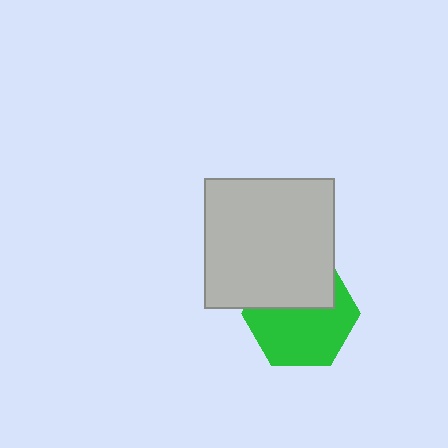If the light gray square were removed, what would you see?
You would see the complete green hexagon.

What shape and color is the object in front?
The object in front is a light gray square.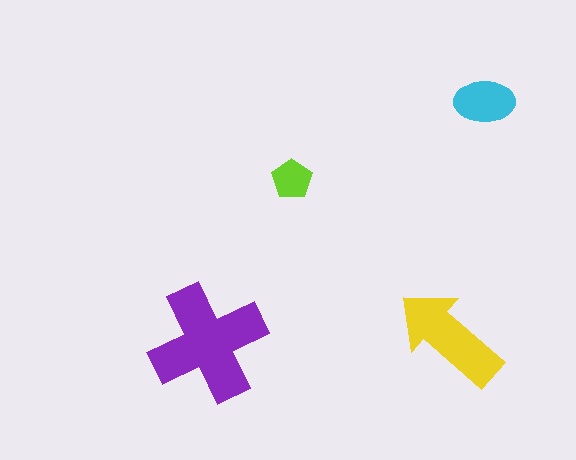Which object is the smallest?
The lime pentagon.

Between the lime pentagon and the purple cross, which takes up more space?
The purple cross.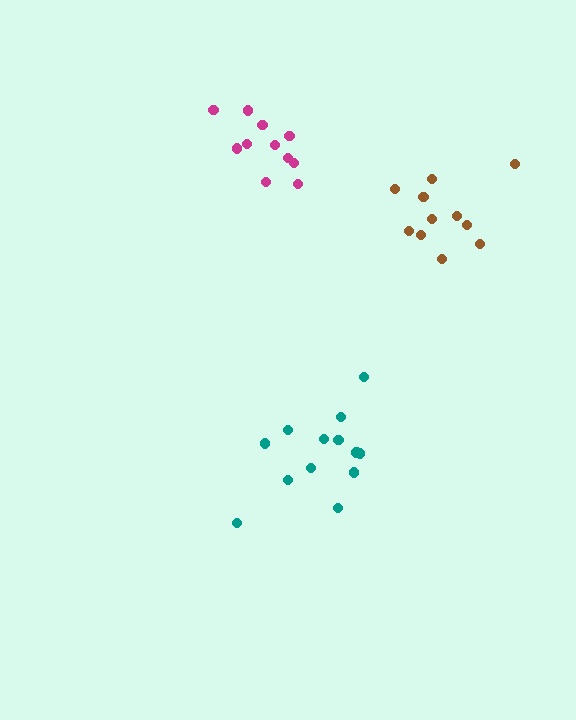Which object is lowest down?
The teal cluster is bottommost.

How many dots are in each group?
Group 1: 11 dots, Group 2: 13 dots, Group 3: 11 dots (35 total).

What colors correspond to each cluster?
The clusters are colored: brown, teal, magenta.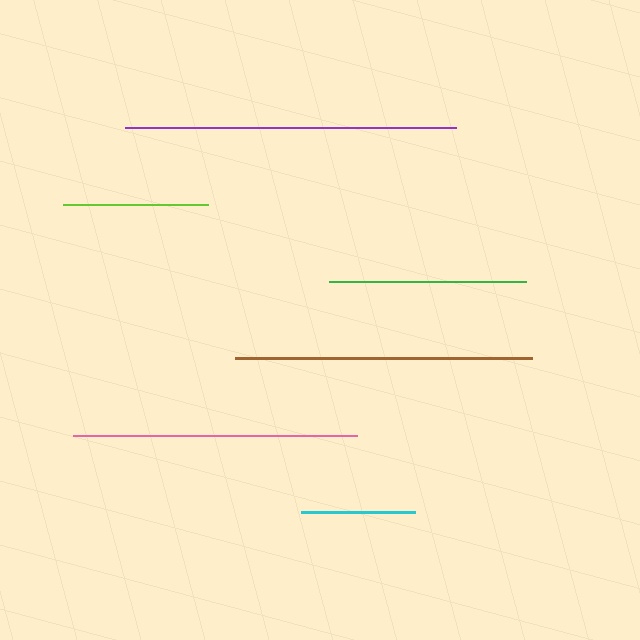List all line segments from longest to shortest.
From longest to shortest: purple, brown, pink, green, lime, cyan.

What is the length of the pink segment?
The pink segment is approximately 285 pixels long.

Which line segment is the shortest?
The cyan line is the shortest at approximately 114 pixels.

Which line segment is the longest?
The purple line is the longest at approximately 331 pixels.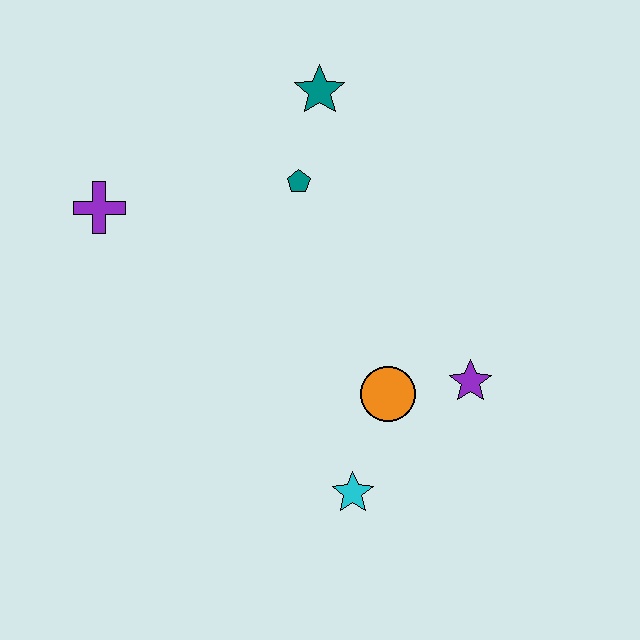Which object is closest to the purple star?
The orange circle is closest to the purple star.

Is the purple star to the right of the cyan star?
Yes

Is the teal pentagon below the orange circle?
No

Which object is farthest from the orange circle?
The purple cross is farthest from the orange circle.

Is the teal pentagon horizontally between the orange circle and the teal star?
No